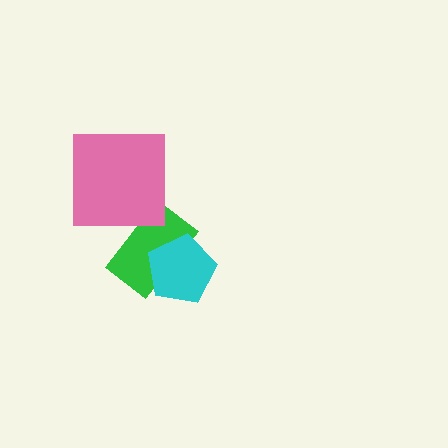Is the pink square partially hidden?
No, no other shape covers it.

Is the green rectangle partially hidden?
Yes, it is partially covered by another shape.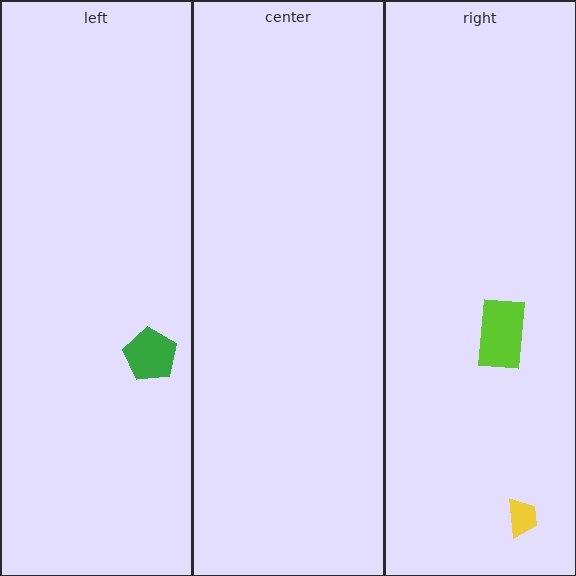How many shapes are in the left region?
1.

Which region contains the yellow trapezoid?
The right region.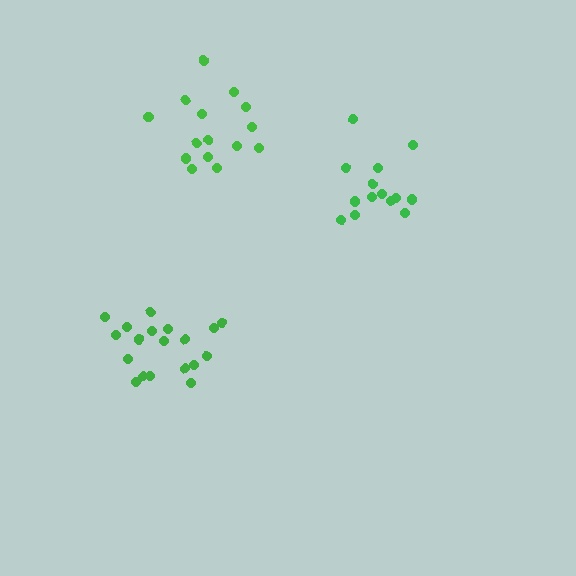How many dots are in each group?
Group 1: 15 dots, Group 2: 14 dots, Group 3: 19 dots (48 total).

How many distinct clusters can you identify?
There are 3 distinct clusters.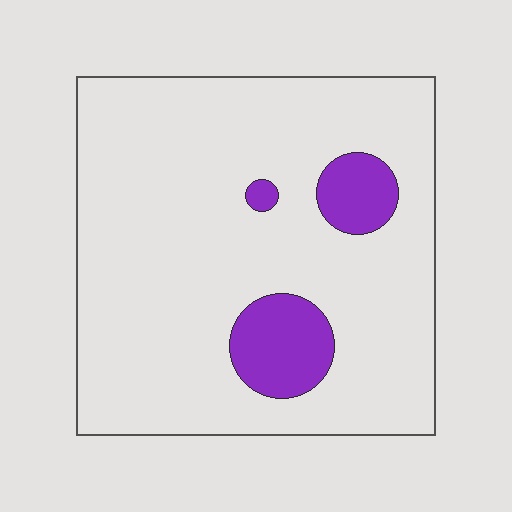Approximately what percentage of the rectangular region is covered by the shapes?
Approximately 10%.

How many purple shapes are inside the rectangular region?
3.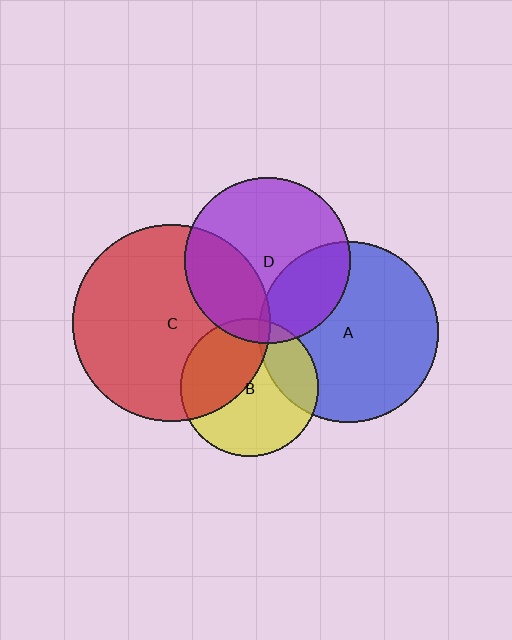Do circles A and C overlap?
Yes.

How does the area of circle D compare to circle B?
Approximately 1.5 times.